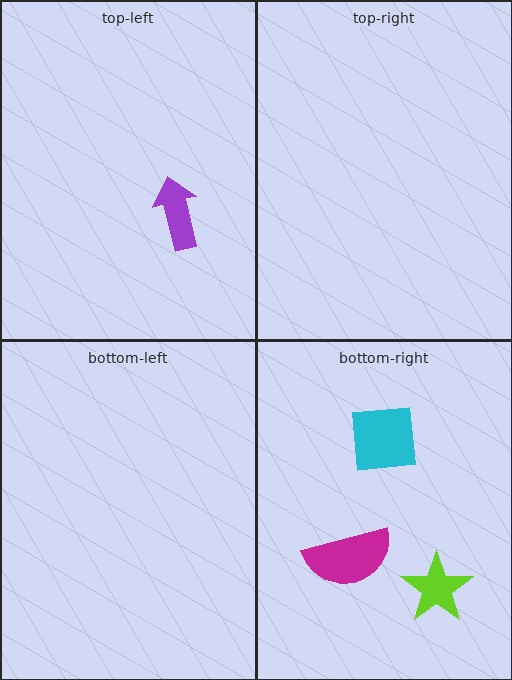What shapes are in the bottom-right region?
The magenta semicircle, the lime star, the cyan square.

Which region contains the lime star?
The bottom-right region.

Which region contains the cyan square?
The bottom-right region.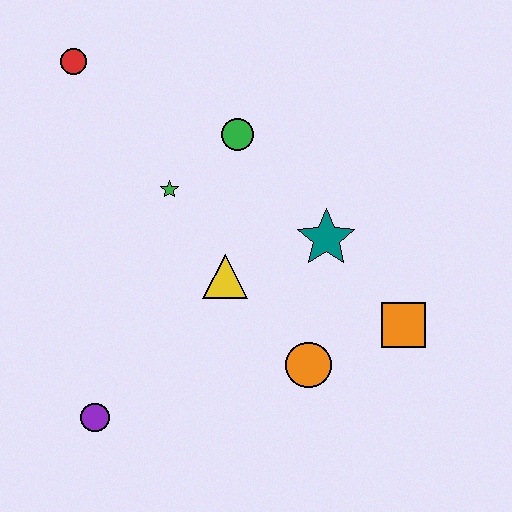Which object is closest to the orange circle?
The orange square is closest to the orange circle.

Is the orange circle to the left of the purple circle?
No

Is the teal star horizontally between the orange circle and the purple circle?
No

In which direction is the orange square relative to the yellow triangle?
The orange square is to the right of the yellow triangle.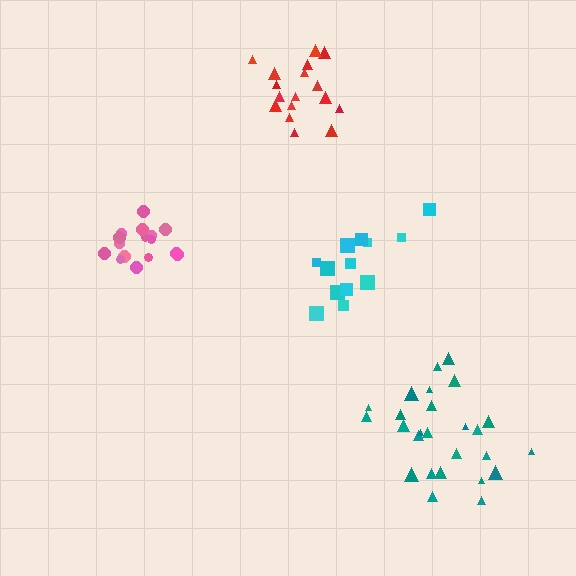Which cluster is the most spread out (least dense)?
Cyan.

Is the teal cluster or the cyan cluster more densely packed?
Teal.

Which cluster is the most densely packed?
Pink.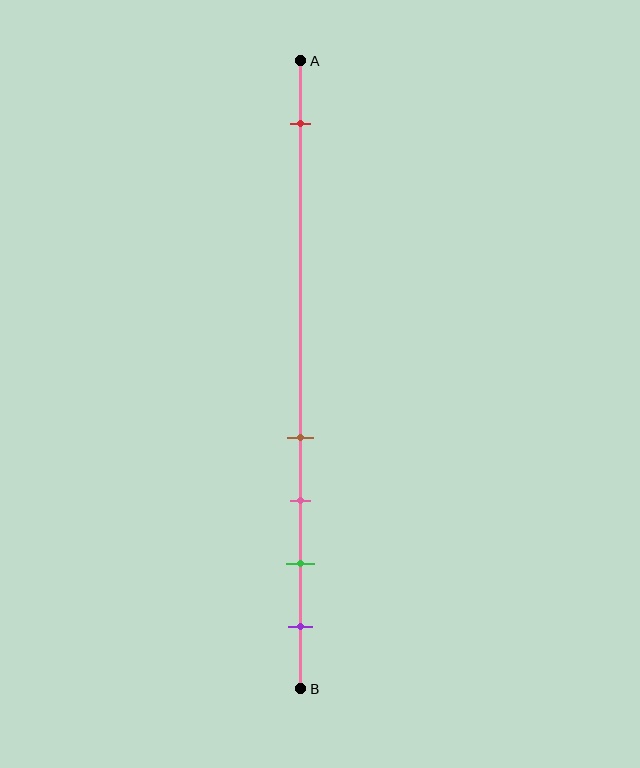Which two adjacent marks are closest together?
The brown and pink marks are the closest adjacent pair.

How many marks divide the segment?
There are 5 marks dividing the segment.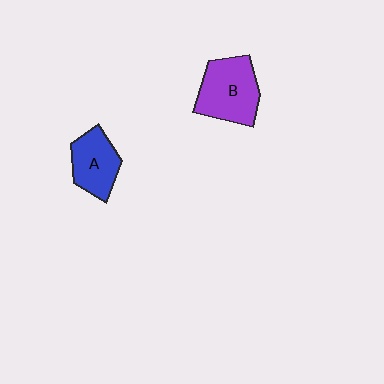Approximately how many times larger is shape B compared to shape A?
Approximately 1.3 times.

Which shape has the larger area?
Shape B (purple).